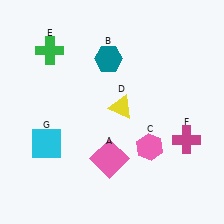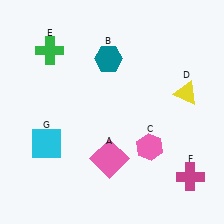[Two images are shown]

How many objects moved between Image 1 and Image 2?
2 objects moved between the two images.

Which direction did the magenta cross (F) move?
The magenta cross (F) moved down.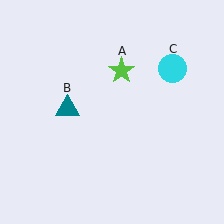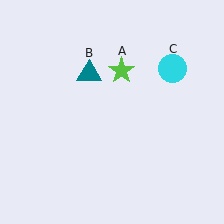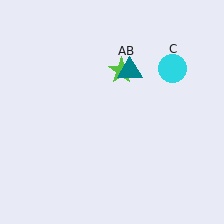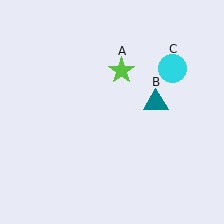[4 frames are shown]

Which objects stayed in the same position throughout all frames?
Lime star (object A) and cyan circle (object C) remained stationary.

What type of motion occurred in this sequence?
The teal triangle (object B) rotated clockwise around the center of the scene.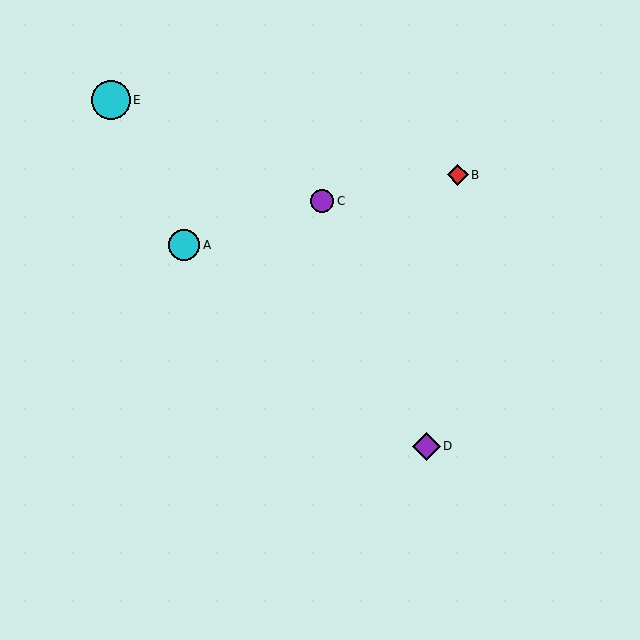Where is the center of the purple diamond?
The center of the purple diamond is at (426, 446).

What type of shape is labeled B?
Shape B is a red diamond.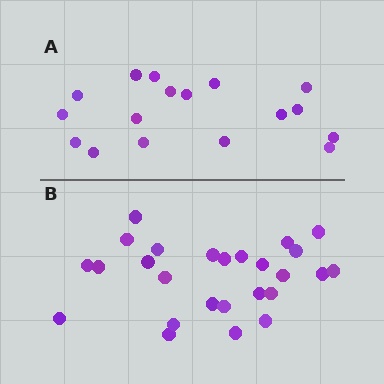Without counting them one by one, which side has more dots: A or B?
Region B (the bottom region) has more dots.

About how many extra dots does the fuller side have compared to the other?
Region B has roughly 8 or so more dots than region A.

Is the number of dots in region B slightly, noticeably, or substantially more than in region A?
Region B has substantially more. The ratio is roughly 1.5 to 1.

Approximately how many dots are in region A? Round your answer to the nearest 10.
About 20 dots. (The exact count is 17, which rounds to 20.)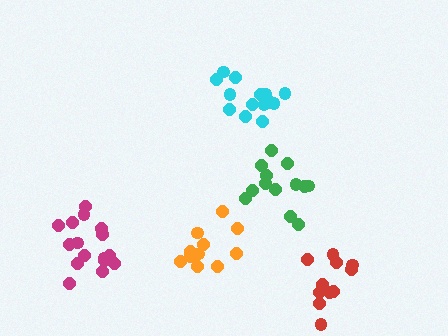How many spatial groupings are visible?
There are 5 spatial groupings.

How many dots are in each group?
Group 1: 13 dots, Group 2: 13 dots, Group 3: 15 dots, Group 4: 11 dots, Group 5: 16 dots (68 total).